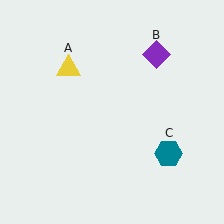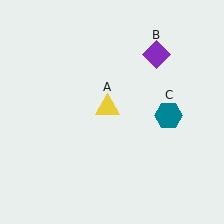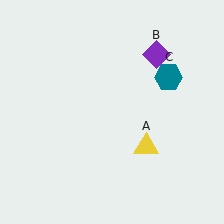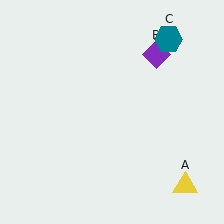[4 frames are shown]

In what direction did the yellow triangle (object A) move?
The yellow triangle (object A) moved down and to the right.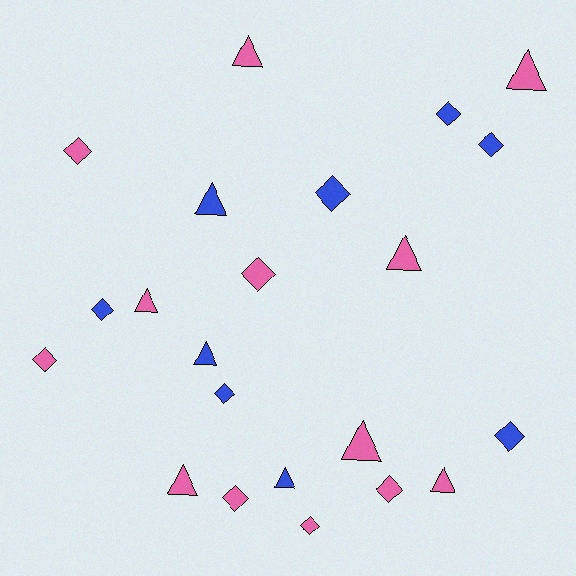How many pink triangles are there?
There are 7 pink triangles.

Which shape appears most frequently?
Diamond, with 12 objects.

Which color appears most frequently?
Pink, with 13 objects.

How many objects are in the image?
There are 22 objects.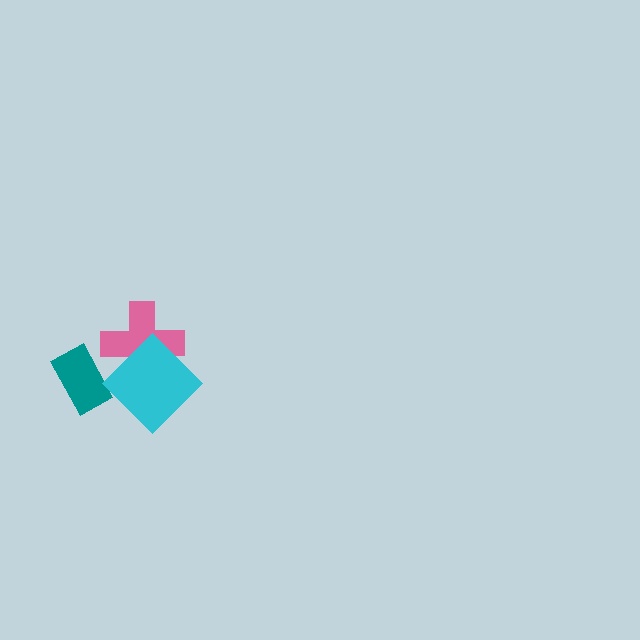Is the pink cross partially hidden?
Yes, it is partially covered by another shape.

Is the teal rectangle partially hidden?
Yes, it is partially covered by another shape.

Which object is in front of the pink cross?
The cyan diamond is in front of the pink cross.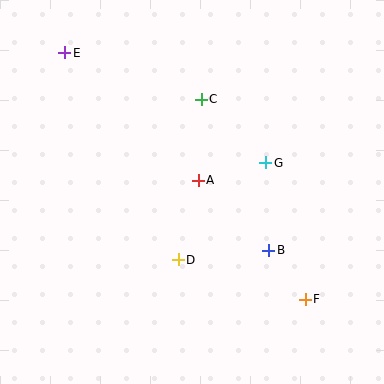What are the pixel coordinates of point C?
Point C is at (201, 99).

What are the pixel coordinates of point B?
Point B is at (269, 250).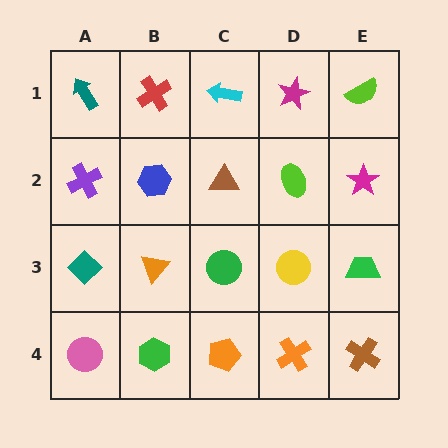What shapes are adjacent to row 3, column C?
A brown triangle (row 2, column C), an orange pentagon (row 4, column C), an orange triangle (row 3, column B), a yellow circle (row 3, column D).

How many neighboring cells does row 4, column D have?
3.